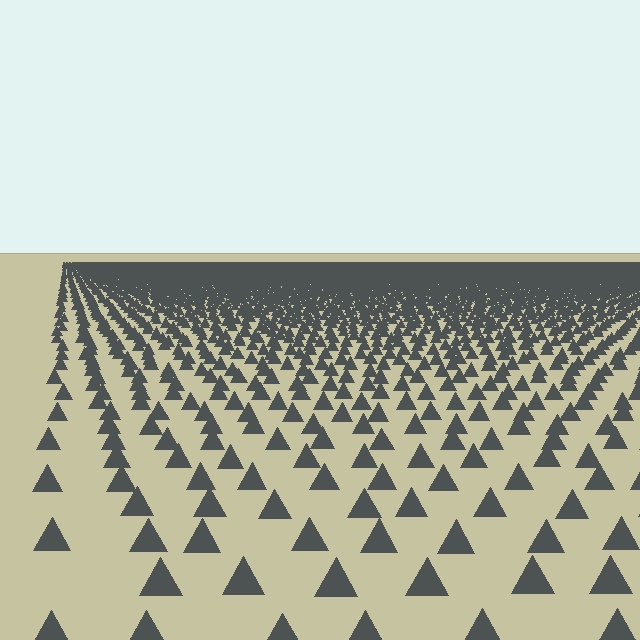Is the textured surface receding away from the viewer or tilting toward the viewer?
The surface is receding away from the viewer. Texture elements get smaller and denser toward the top.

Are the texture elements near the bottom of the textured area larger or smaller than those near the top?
Larger. Near the bottom, elements are closer to the viewer and appear at a bigger on-screen size.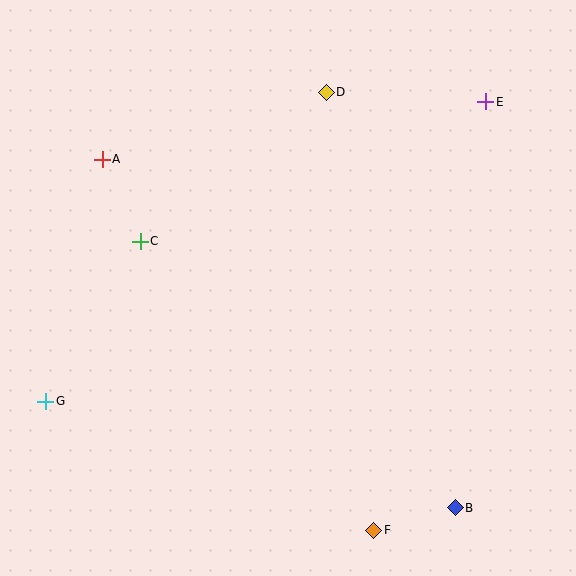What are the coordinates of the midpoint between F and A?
The midpoint between F and A is at (238, 345).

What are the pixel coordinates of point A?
Point A is at (102, 159).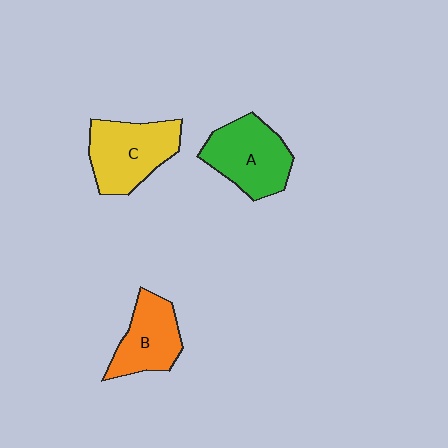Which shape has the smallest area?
Shape B (orange).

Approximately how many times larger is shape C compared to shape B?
Approximately 1.3 times.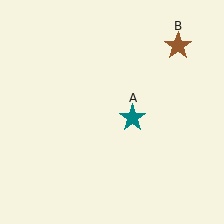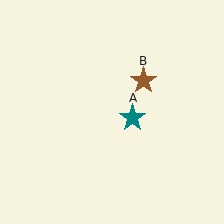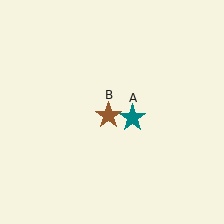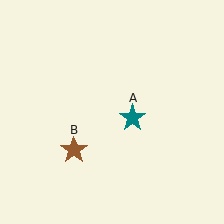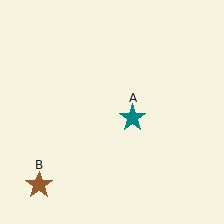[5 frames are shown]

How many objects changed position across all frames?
1 object changed position: brown star (object B).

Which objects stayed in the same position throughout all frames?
Teal star (object A) remained stationary.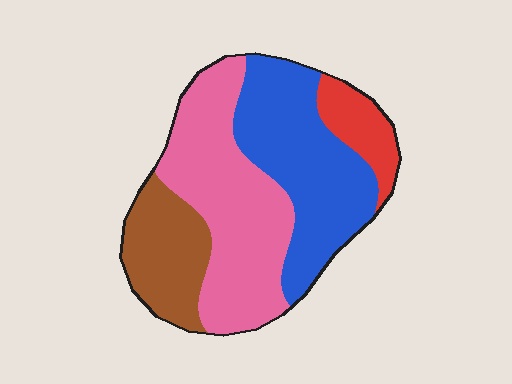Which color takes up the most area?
Pink, at roughly 40%.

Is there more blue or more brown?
Blue.